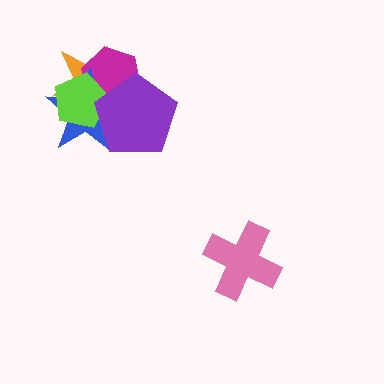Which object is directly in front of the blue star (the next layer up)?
The lime pentagon is directly in front of the blue star.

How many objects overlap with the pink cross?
0 objects overlap with the pink cross.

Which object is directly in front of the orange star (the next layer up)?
The magenta hexagon is directly in front of the orange star.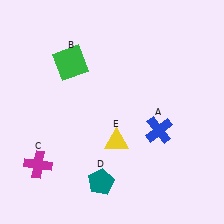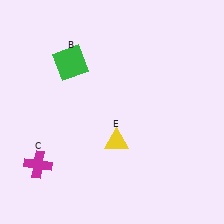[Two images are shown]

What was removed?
The teal pentagon (D), the blue cross (A) were removed in Image 2.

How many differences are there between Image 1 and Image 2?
There are 2 differences between the two images.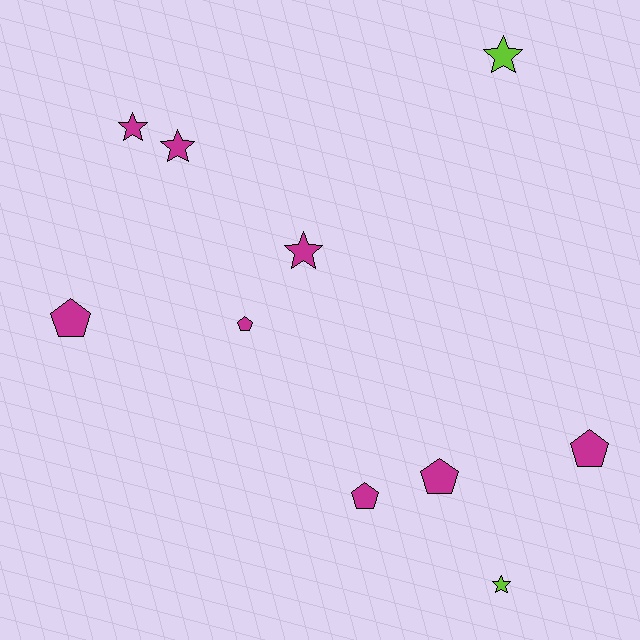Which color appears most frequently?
Magenta, with 8 objects.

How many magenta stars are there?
There are 3 magenta stars.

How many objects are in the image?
There are 10 objects.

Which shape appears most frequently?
Pentagon, with 5 objects.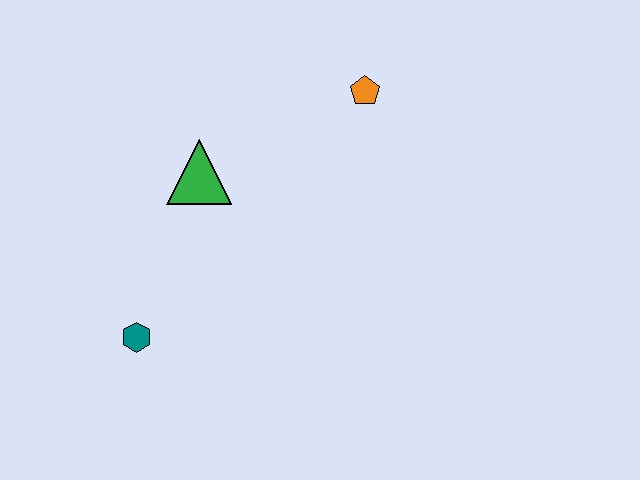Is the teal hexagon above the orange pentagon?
No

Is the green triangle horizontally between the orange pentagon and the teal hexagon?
Yes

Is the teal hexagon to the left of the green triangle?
Yes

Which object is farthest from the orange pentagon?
The teal hexagon is farthest from the orange pentagon.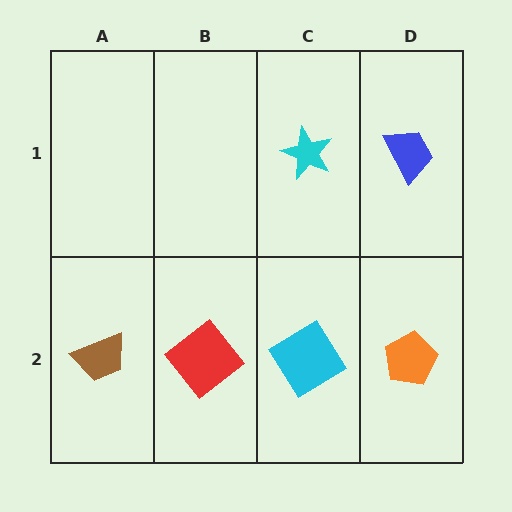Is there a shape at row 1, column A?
No, that cell is empty.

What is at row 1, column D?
A blue trapezoid.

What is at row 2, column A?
A brown trapezoid.